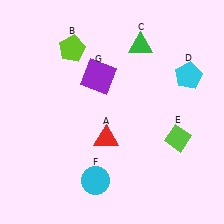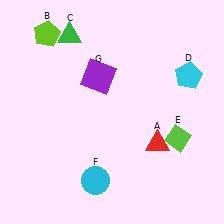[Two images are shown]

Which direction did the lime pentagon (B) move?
The lime pentagon (B) moved left.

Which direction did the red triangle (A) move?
The red triangle (A) moved right.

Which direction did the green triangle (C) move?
The green triangle (C) moved left.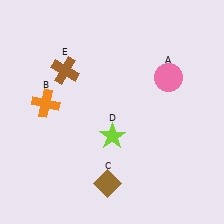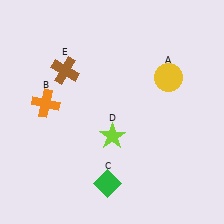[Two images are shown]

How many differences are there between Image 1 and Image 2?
There are 2 differences between the two images.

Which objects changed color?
A changed from pink to yellow. C changed from brown to green.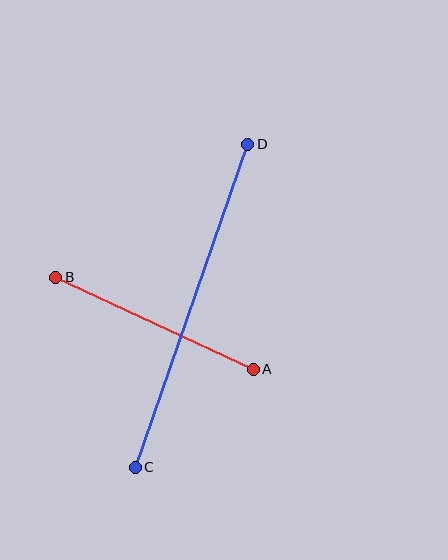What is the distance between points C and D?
The distance is approximately 342 pixels.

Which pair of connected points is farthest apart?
Points C and D are farthest apart.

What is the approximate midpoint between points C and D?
The midpoint is at approximately (191, 306) pixels.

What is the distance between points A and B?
The distance is approximately 218 pixels.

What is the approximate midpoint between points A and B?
The midpoint is at approximately (155, 323) pixels.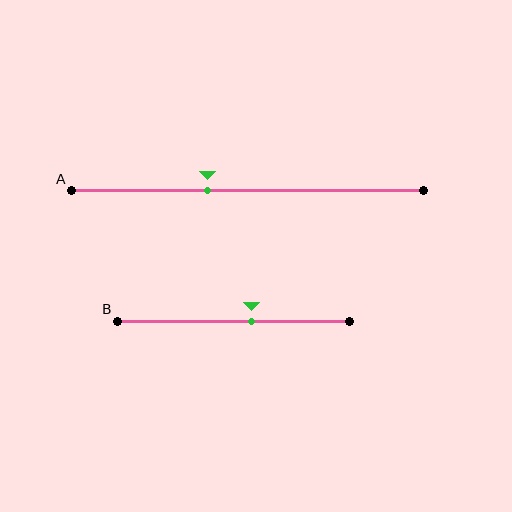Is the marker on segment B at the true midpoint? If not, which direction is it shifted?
No, the marker on segment B is shifted to the right by about 8% of the segment length.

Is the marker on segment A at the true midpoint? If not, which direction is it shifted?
No, the marker on segment A is shifted to the left by about 11% of the segment length.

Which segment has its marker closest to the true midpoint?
Segment B has its marker closest to the true midpoint.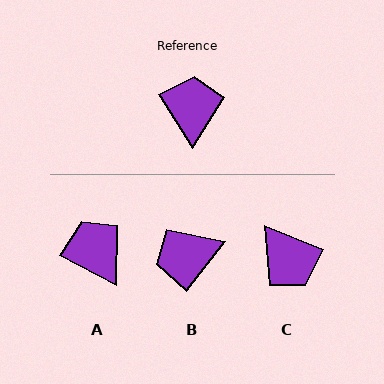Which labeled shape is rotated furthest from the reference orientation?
C, about 144 degrees away.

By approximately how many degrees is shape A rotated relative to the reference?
Approximately 30 degrees counter-clockwise.